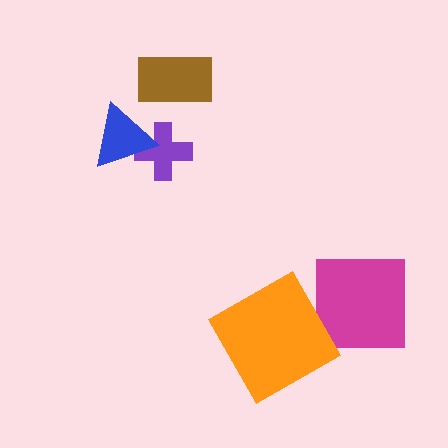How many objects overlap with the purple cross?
1 object overlaps with the purple cross.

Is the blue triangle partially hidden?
No, no other shape covers it.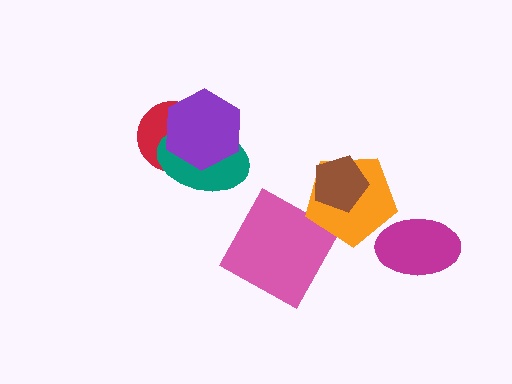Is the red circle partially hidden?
Yes, it is partially covered by another shape.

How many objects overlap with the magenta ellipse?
0 objects overlap with the magenta ellipse.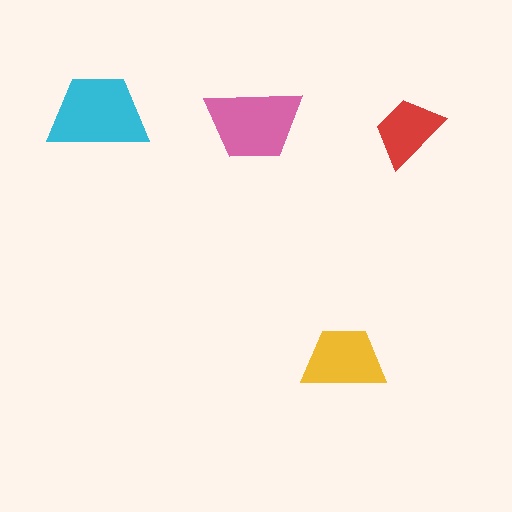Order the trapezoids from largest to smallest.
the cyan one, the pink one, the yellow one, the red one.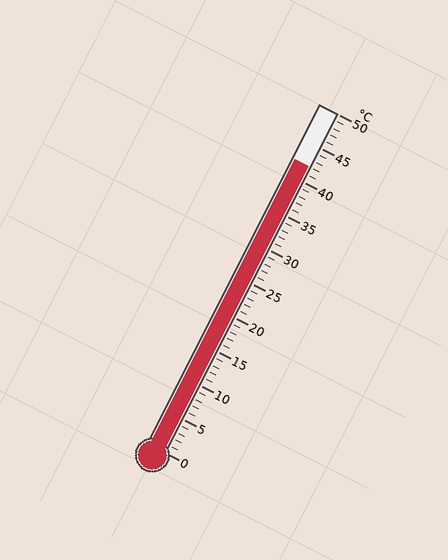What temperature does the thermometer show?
The thermometer shows approximately 42°C.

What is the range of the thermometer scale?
The thermometer scale ranges from 0°C to 50°C.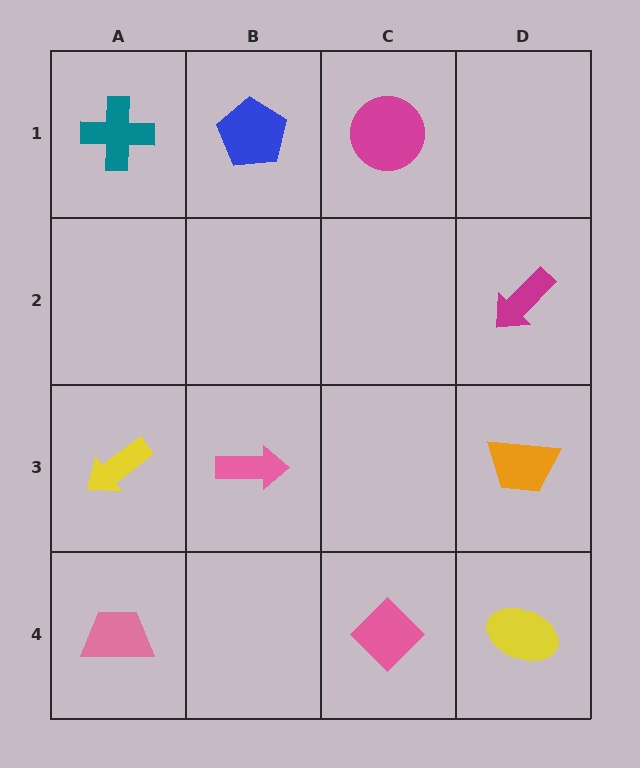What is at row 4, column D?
A yellow ellipse.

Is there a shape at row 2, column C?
No, that cell is empty.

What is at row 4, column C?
A pink diamond.